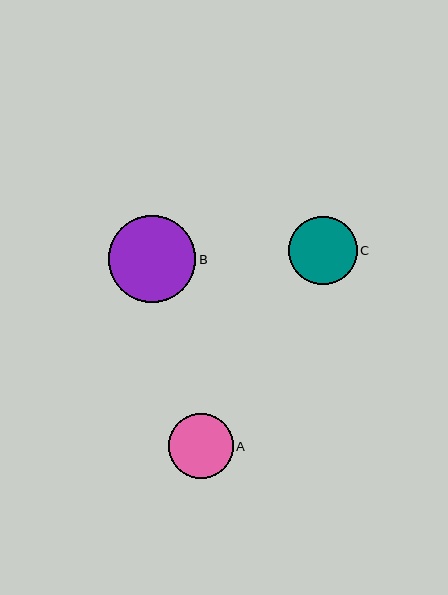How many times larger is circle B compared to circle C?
Circle B is approximately 1.3 times the size of circle C.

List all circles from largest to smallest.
From largest to smallest: B, C, A.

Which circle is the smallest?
Circle A is the smallest with a size of approximately 65 pixels.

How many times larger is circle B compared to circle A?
Circle B is approximately 1.3 times the size of circle A.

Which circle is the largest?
Circle B is the largest with a size of approximately 87 pixels.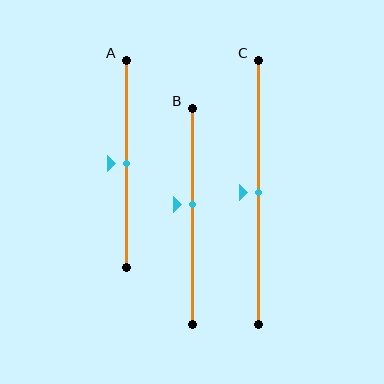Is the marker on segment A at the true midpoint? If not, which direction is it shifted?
Yes, the marker on segment A is at the true midpoint.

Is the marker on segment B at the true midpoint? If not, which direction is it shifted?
No, the marker on segment B is shifted upward by about 5% of the segment length.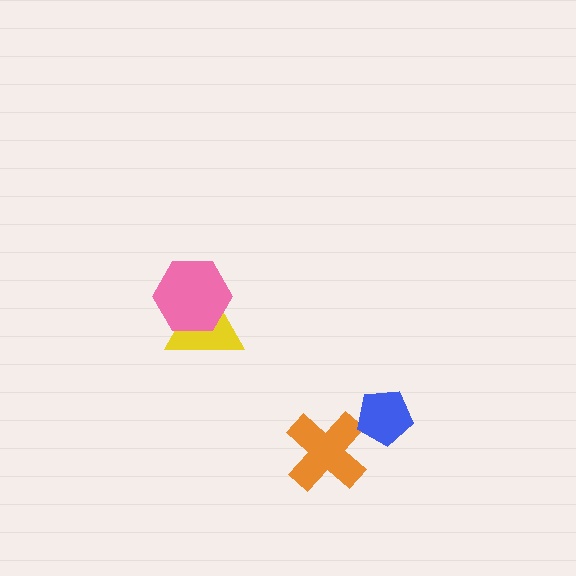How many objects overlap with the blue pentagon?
0 objects overlap with the blue pentagon.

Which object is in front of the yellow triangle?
The pink hexagon is in front of the yellow triangle.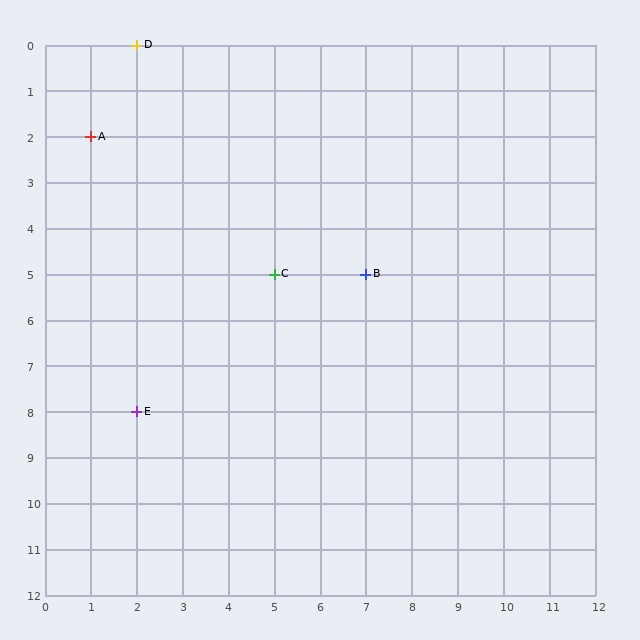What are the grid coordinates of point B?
Point B is at grid coordinates (7, 5).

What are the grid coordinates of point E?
Point E is at grid coordinates (2, 8).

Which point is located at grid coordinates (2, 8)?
Point E is at (2, 8).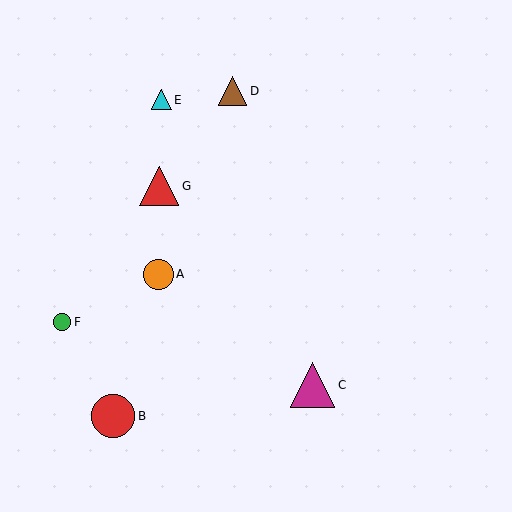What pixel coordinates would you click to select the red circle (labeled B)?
Click at (113, 416) to select the red circle B.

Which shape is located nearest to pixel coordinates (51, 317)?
The green circle (labeled F) at (62, 322) is nearest to that location.